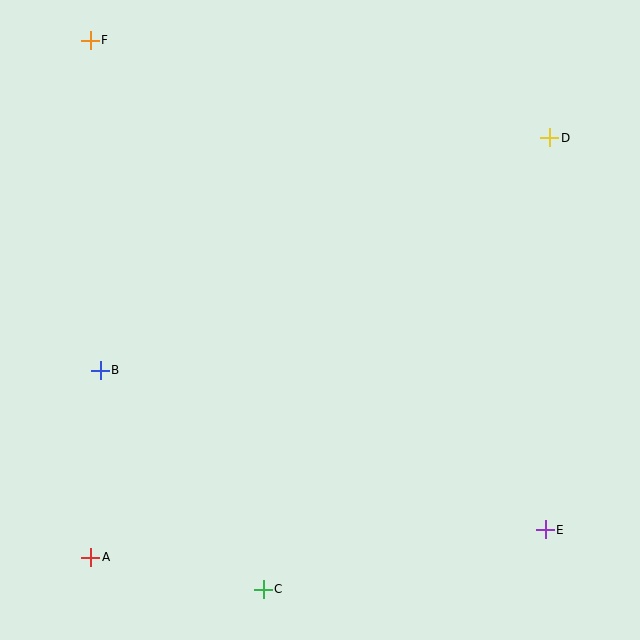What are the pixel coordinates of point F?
Point F is at (90, 40).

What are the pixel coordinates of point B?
Point B is at (100, 370).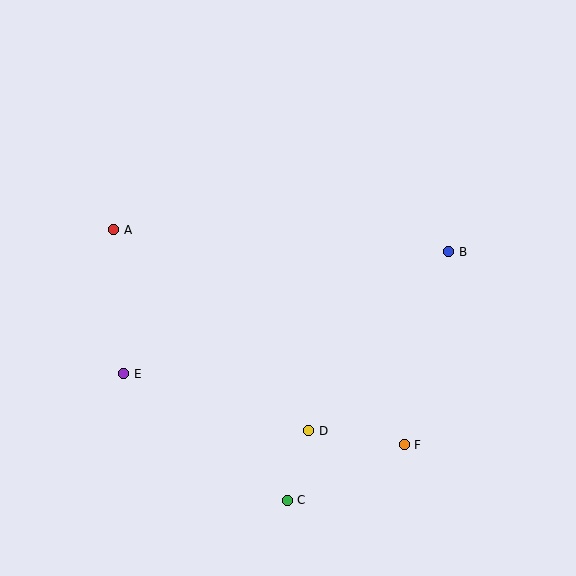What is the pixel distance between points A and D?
The distance between A and D is 280 pixels.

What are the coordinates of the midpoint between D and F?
The midpoint between D and F is at (357, 438).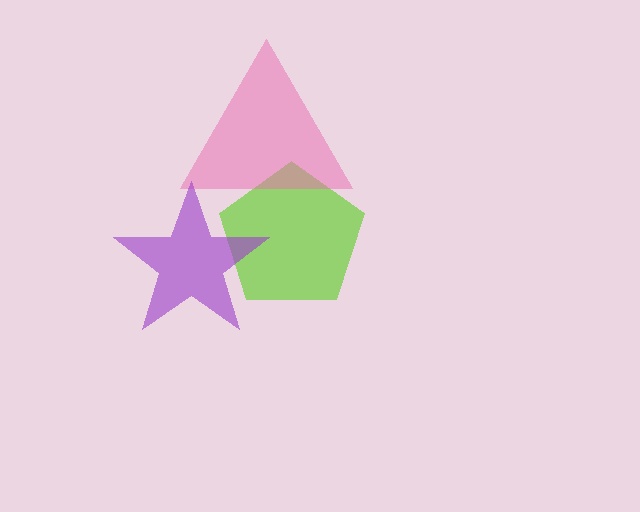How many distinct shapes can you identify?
There are 3 distinct shapes: a lime pentagon, a pink triangle, a purple star.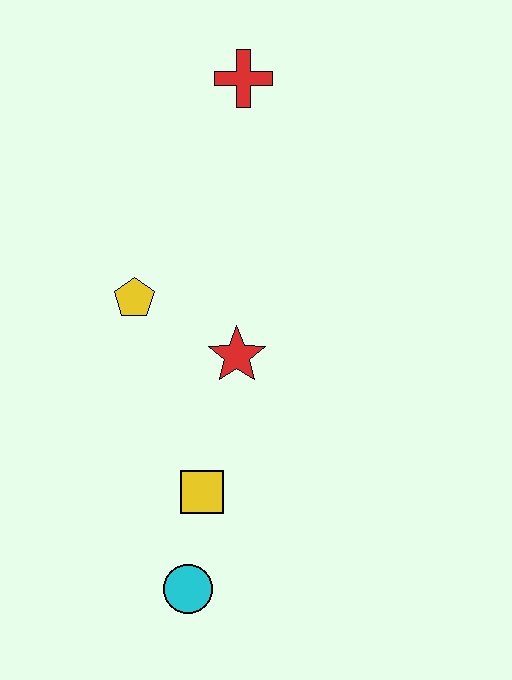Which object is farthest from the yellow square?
The red cross is farthest from the yellow square.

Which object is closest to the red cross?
The yellow pentagon is closest to the red cross.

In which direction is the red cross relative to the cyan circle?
The red cross is above the cyan circle.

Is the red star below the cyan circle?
No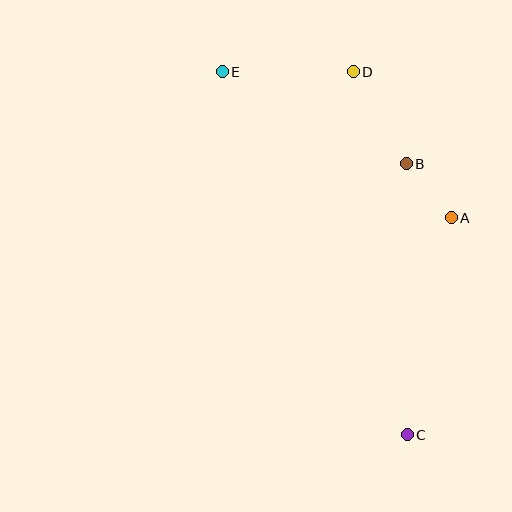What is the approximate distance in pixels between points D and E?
The distance between D and E is approximately 131 pixels.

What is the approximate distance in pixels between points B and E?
The distance between B and E is approximately 206 pixels.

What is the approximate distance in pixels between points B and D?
The distance between B and D is approximately 106 pixels.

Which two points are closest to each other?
Points A and B are closest to each other.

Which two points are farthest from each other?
Points C and E are farthest from each other.